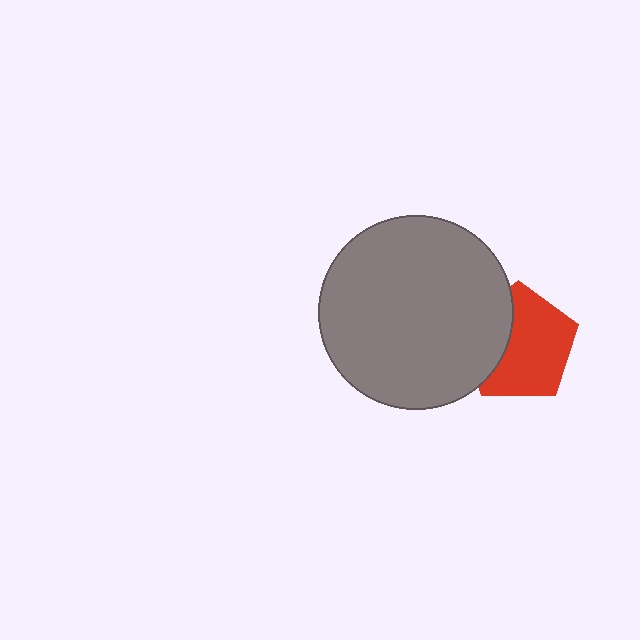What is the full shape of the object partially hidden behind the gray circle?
The partially hidden object is a red pentagon.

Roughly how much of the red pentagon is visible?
Most of it is visible (roughly 67%).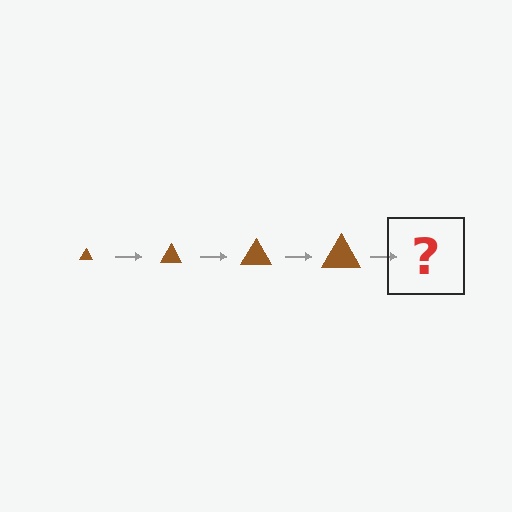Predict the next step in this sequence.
The next step is a brown triangle, larger than the previous one.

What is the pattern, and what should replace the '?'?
The pattern is that the triangle gets progressively larger each step. The '?' should be a brown triangle, larger than the previous one.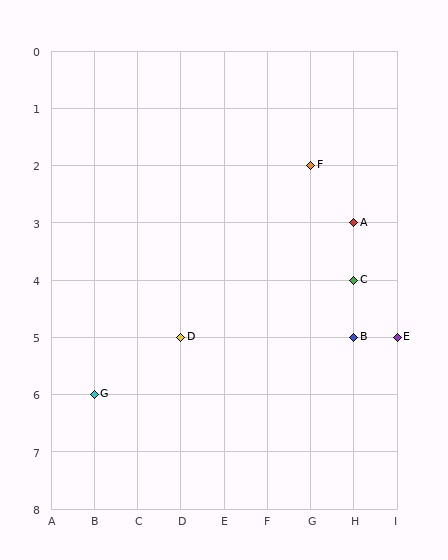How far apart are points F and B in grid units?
Points F and B are 1 column and 3 rows apart (about 3.2 grid units diagonally).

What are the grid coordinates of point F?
Point F is at grid coordinates (G, 2).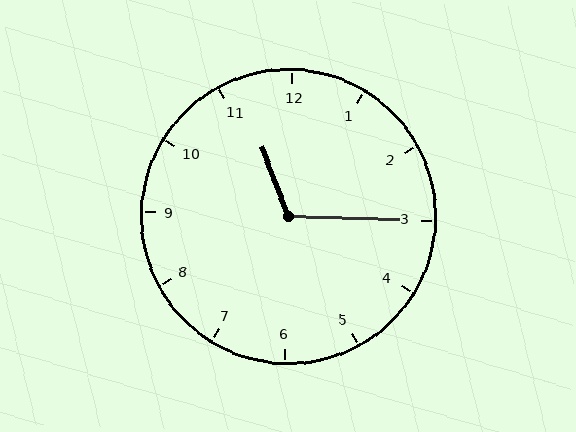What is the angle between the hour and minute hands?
Approximately 112 degrees.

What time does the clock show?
11:15.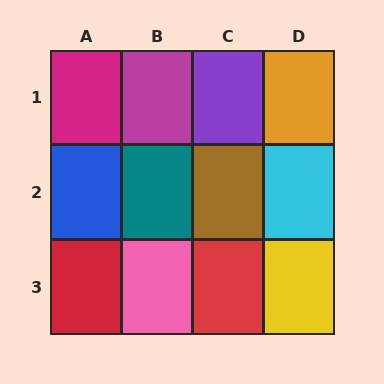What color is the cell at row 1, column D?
Orange.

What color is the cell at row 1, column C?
Purple.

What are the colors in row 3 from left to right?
Red, pink, red, yellow.